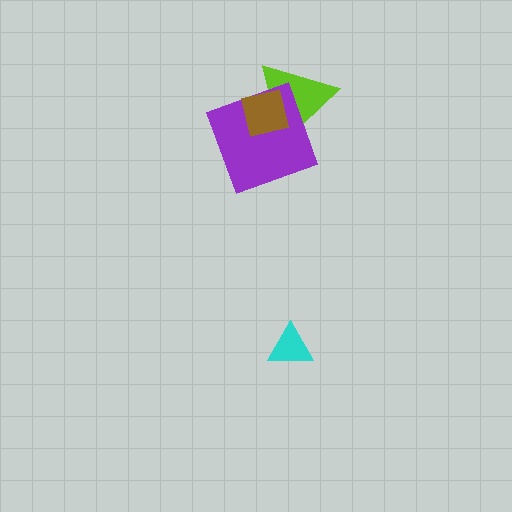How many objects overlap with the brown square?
2 objects overlap with the brown square.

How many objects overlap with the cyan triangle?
0 objects overlap with the cyan triangle.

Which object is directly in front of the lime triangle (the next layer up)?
The purple square is directly in front of the lime triangle.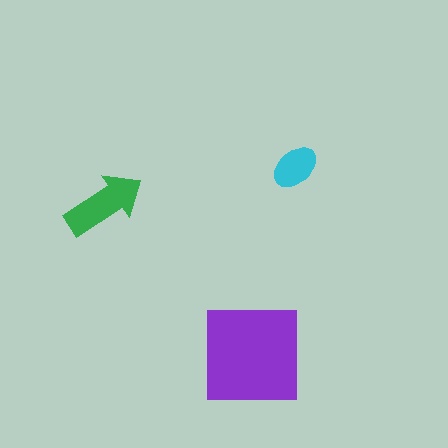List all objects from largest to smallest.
The purple square, the green arrow, the cyan ellipse.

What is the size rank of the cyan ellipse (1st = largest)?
3rd.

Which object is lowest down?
The purple square is bottommost.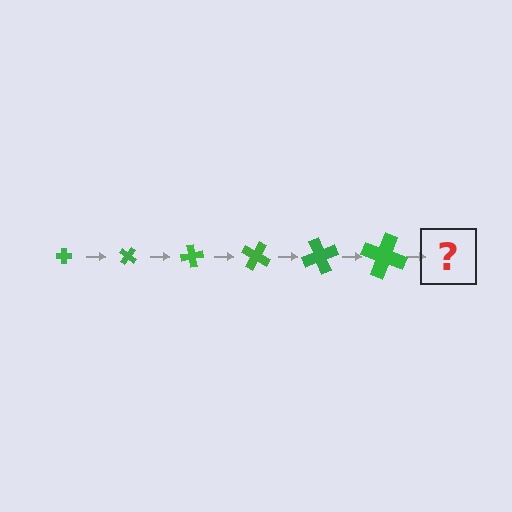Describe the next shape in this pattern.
It should be a cross, larger than the previous one and rotated 240 degrees from the start.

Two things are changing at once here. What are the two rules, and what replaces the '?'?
The two rules are that the cross grows larger each step and it rotates 40 degrees each step. The '?' should be a cross, larger than the previous one and rotated 240 degrees from the start.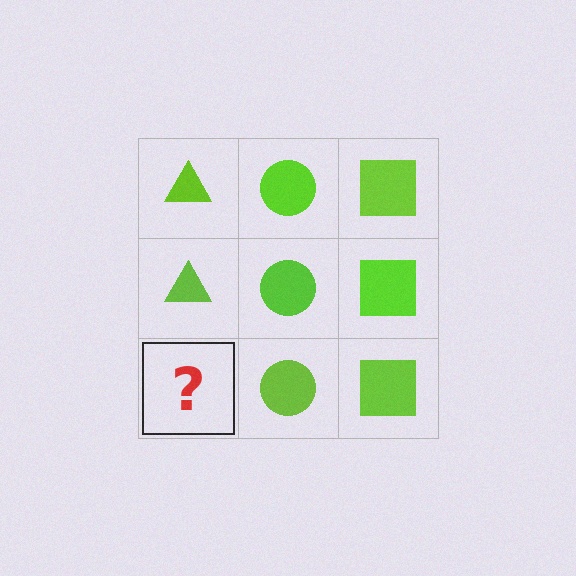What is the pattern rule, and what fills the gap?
The rule is that each column has a consistent shape. The gap should be filled with a lime triangle.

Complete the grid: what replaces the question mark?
The question mark should be replaced with a lime triangle.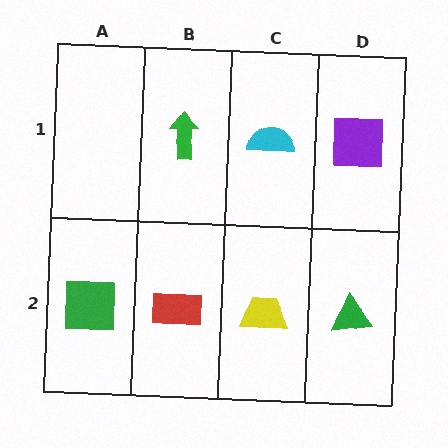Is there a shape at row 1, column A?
No, that cell is empty.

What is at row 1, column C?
A cyan semicircle.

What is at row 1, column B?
A green arrow.